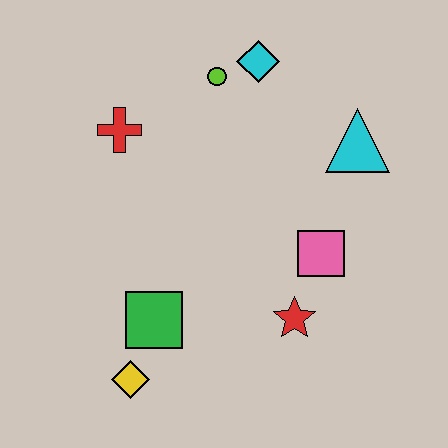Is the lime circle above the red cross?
Yes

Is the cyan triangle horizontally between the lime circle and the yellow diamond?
No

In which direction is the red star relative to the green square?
The red star is to the right of the green square.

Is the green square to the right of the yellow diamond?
Yes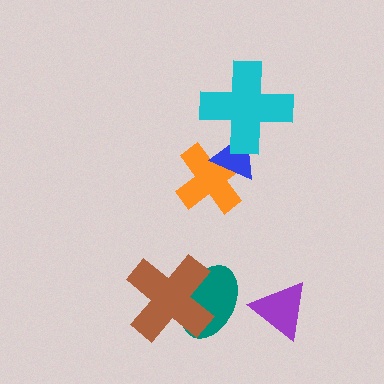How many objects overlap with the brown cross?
1 object overlaps with the brown cross.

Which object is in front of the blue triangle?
The cyan cross is in front of the blue triangle.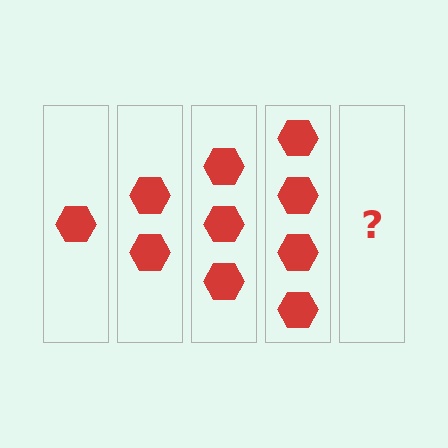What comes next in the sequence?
The next element should be 5 hexagons.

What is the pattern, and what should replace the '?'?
The pattern is that each step adds one more hexagon. The '?' should be 5 hexagons.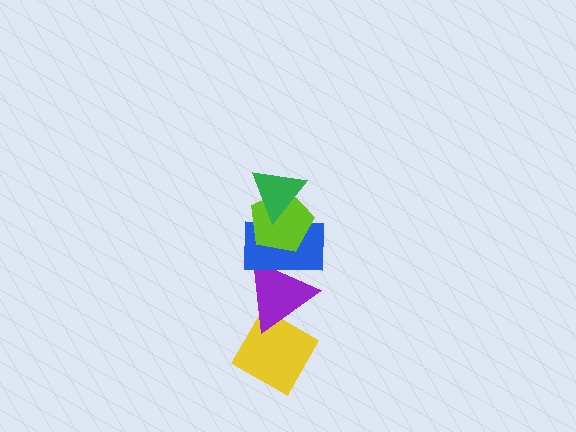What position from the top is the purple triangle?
The purple triangle is 4th from the top.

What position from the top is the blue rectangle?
The blue rectangle is 3rd from the top.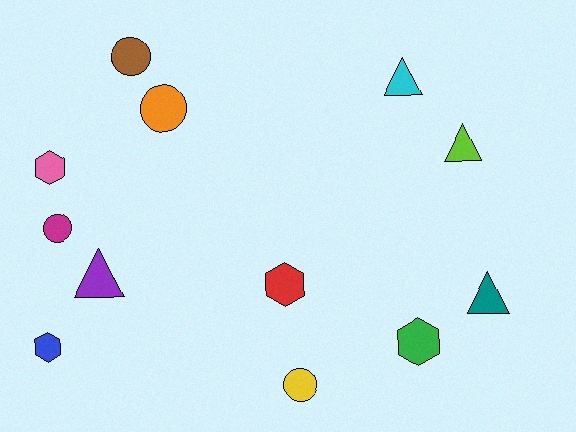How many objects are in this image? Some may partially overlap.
There are 12 objects.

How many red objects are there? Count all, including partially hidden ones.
There is 1 red object.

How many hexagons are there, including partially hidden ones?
There are 4 hexagons.